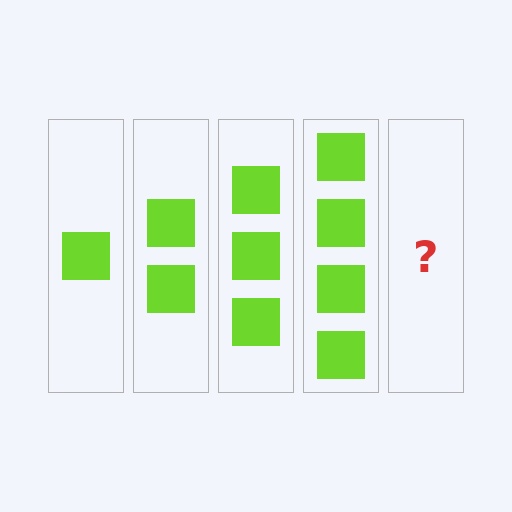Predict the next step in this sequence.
The next step is 5 squares.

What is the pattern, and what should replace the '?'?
The pattern is that each step adds one more square. The '?' should be 5 squares.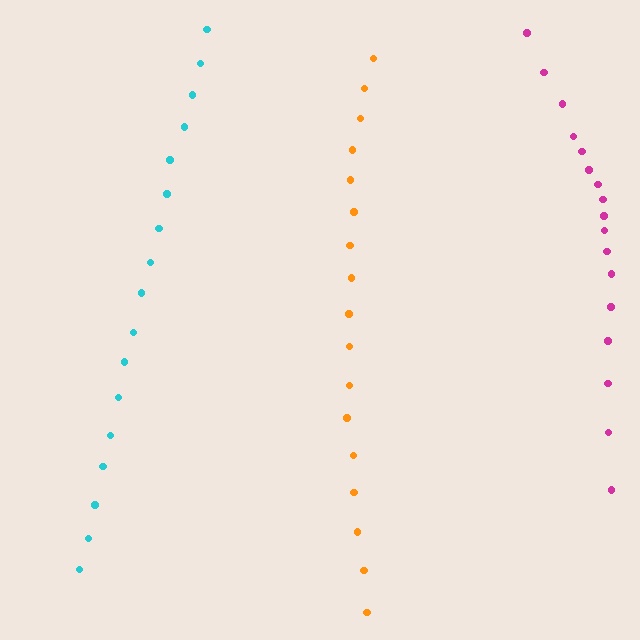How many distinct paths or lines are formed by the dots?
There are 3 distinct paths.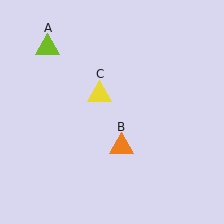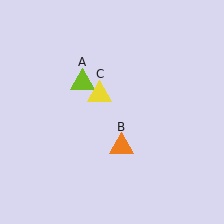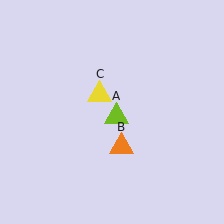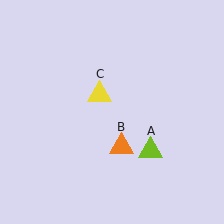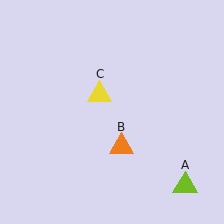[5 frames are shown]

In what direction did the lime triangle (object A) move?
The lime triangle (object A) moved down and to the right.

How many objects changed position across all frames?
1 object changed position: lime triangle (object A).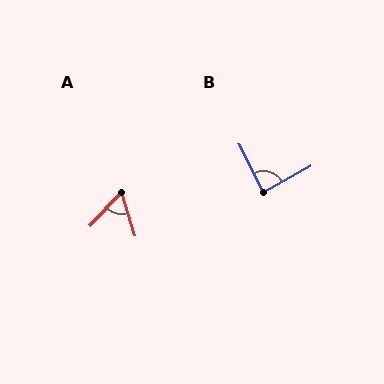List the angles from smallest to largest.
A (60°), B (88°).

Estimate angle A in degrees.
Approximately 60 degrees.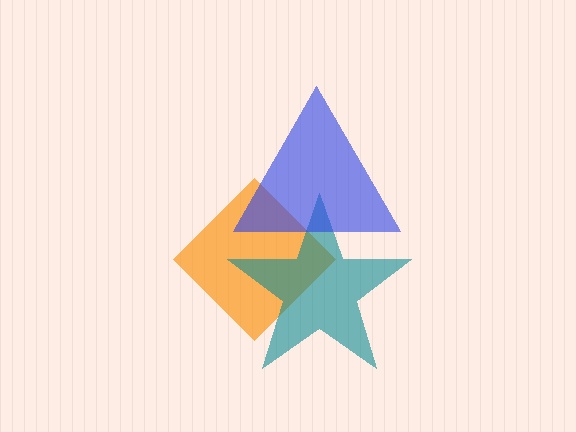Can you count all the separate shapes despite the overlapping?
Yes, there are 3 separate shapes.